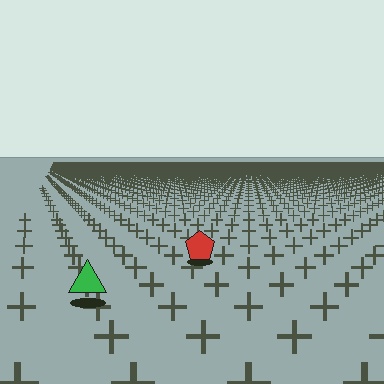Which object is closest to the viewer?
The green triangle is closest. The texture marks near it are larger and more spread out.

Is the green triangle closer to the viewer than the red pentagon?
Yes. The green triangle is closer — you can tell from the texture gradient: the ground texture is coarser near it.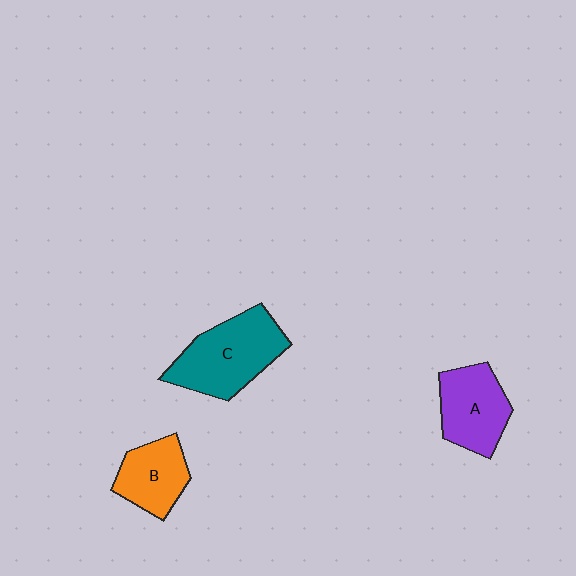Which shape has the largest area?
Shape C (teal).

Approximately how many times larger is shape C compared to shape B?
Approximately 1.6 times.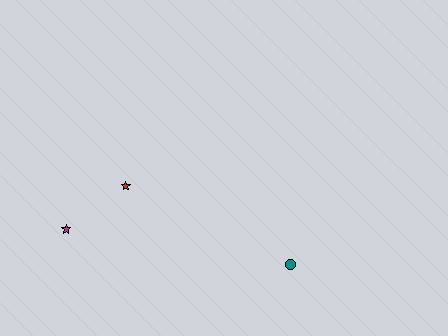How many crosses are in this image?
There are no crosses.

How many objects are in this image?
There are 3 objects.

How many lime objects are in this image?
There are no lime objects.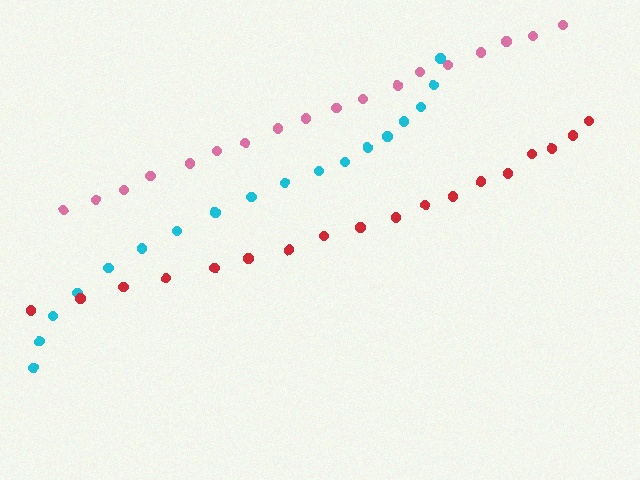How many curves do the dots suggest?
There are 3 distinct paths.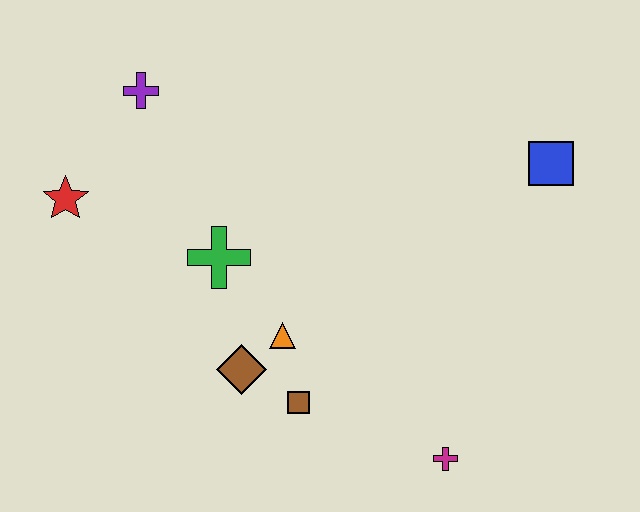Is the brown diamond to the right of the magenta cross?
No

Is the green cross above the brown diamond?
Yes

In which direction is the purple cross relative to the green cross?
The purple cross is above the green cross.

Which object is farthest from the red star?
The blue square is farthest from the red star.